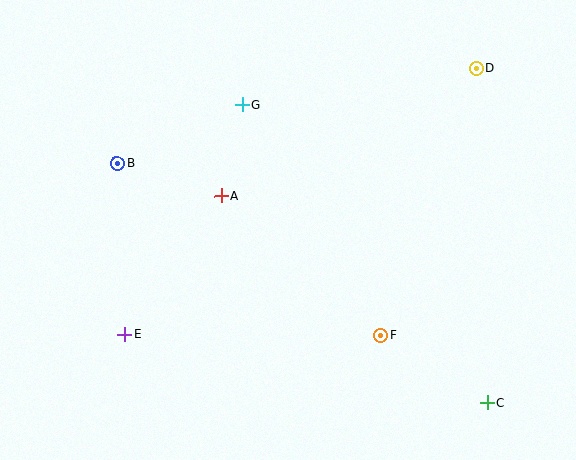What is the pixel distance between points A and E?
The distance between A and E is 169 pixels.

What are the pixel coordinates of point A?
Point A is at (221, 196).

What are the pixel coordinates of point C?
Point C is at (487, 402).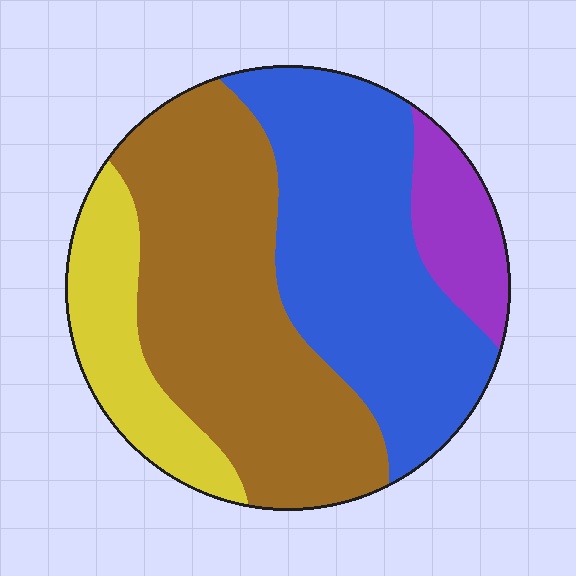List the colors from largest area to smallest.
From largest to smallest: brown, blue, yellow, purple.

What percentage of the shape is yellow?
Yellow covers around 15% of the shape.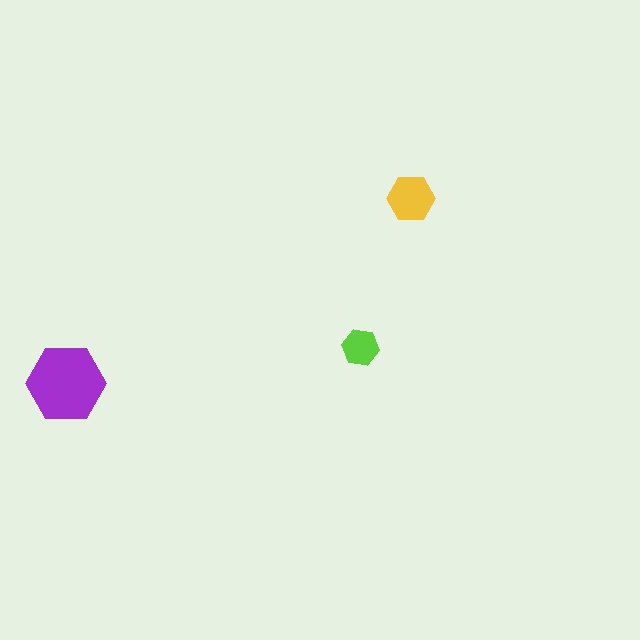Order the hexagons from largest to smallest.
the purple one, the yellow one, the lime one.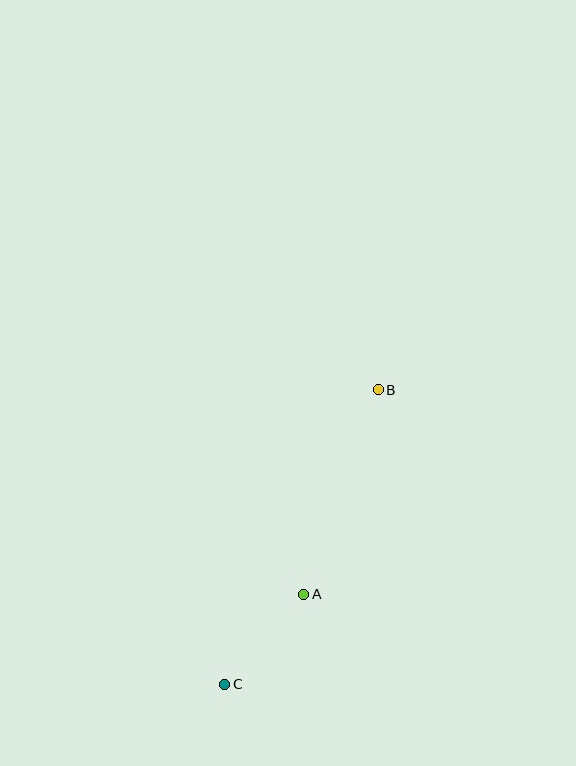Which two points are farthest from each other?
Points B and C are farthest from each other.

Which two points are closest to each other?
Points A and C are closest to each other.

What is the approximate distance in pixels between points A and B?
The distance between A and B is approximately 217 pixels.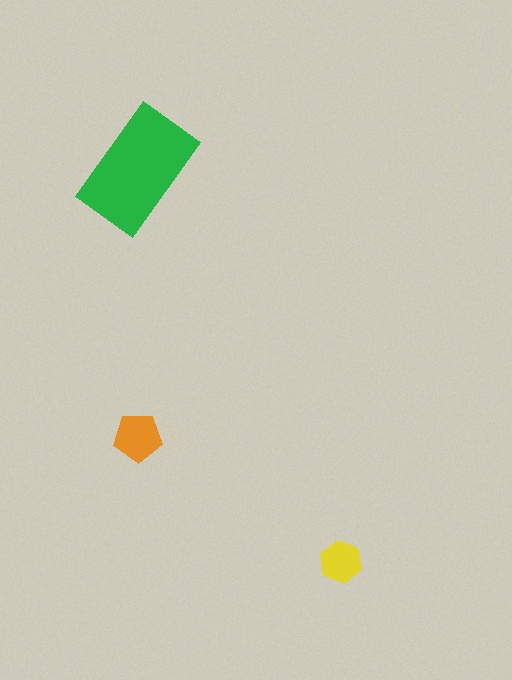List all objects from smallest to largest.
The yellow hexagon, the orange pentagon, the green rectangle.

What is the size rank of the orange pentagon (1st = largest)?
2nd.